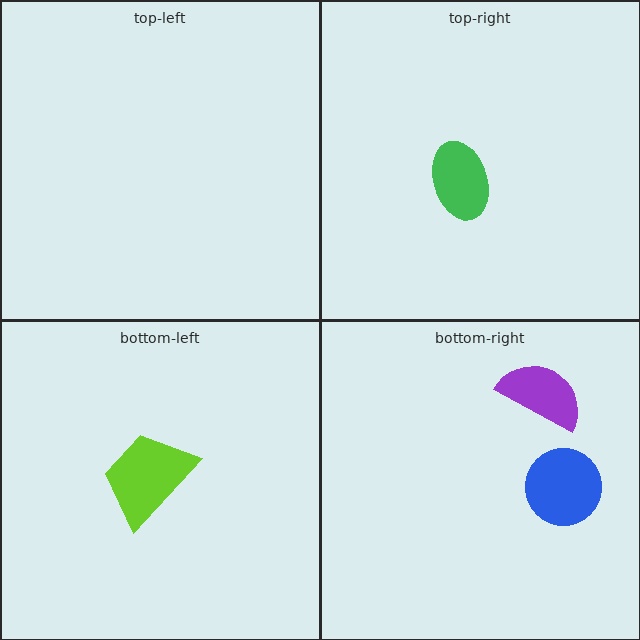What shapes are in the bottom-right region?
The blue circle, the purple semicircle.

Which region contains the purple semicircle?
The bottom-right region.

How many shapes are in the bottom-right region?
2.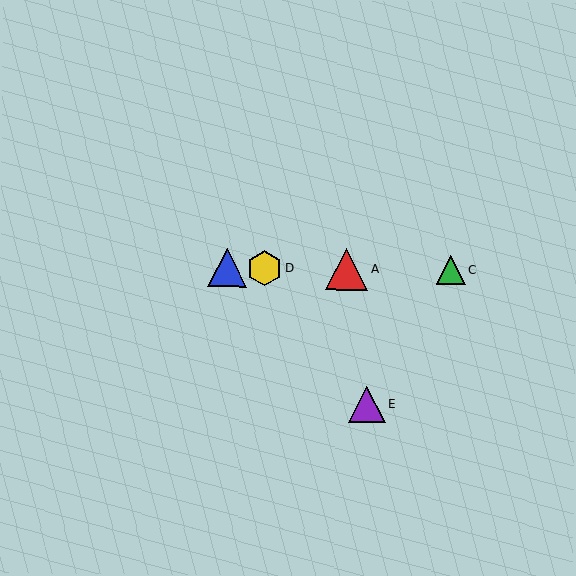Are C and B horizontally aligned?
Yes, both are at y≈270.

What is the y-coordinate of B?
Object B is at y≈268.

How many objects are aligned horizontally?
4 objects (A, B, C, D) are aligned horizontally.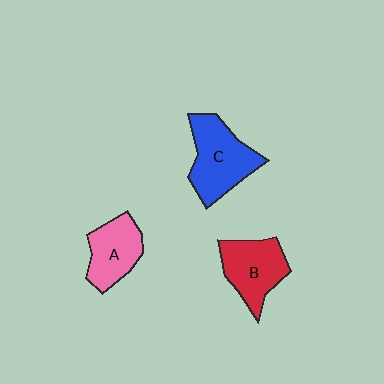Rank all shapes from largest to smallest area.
From largest to smallest: C (blue), B (red), A (pink).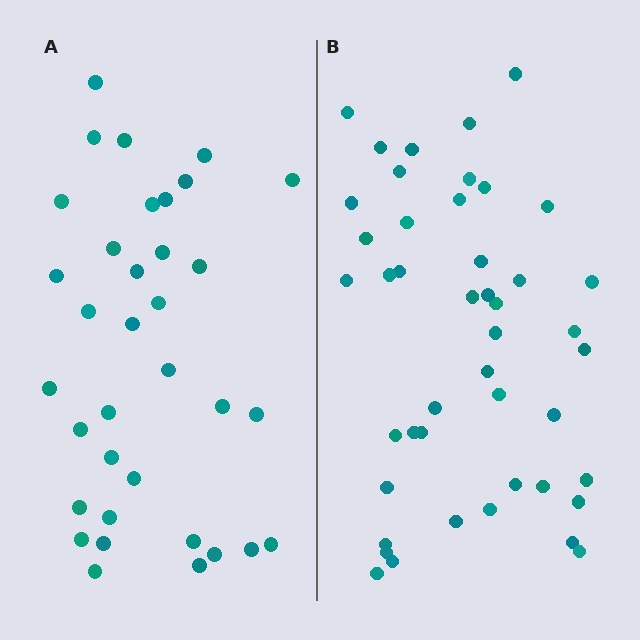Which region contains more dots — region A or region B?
Region B (the right region) has more dots.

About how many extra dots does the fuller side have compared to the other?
Region B has roughly 10 or so more dots than region A.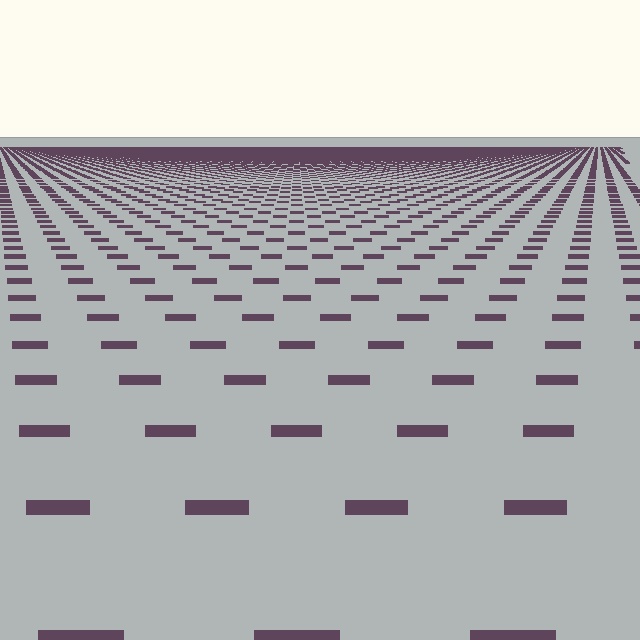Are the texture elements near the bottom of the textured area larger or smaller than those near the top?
Larger. Near the bottom, elements are closer to the viewer and appear at a bigger on-screen size.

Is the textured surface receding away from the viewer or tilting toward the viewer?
The surface is receding away from the viewer. Texture elements get smaller and denser toward the top.